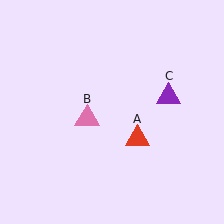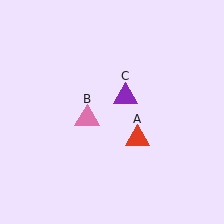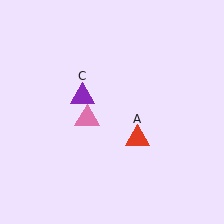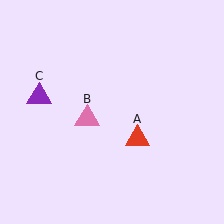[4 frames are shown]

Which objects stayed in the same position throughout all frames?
Red triangle (object A) and pink triangle (object B) remained stationary.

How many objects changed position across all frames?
1 object changed position: purple triangle (object C).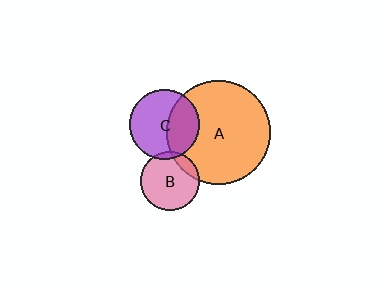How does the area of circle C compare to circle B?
Approximately 1.4 times.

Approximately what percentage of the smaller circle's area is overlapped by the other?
Approximately 15%.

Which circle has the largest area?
Circle A (orange).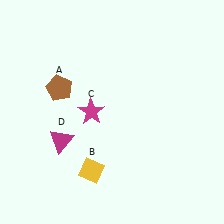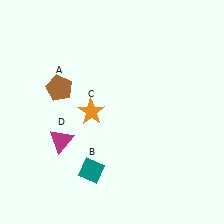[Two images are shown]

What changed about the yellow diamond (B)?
In Image 1, B is yellow. In Image 2, it changed to teal.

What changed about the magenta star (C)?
In Image 1, C is magenta. In Image 2, it changed to orange.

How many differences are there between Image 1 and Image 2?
There are 2 differences between the two images.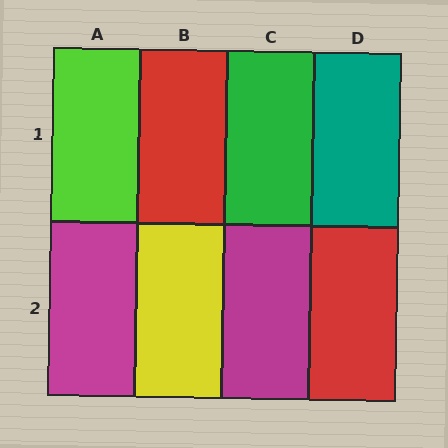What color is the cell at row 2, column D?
Red.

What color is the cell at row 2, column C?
Magenta.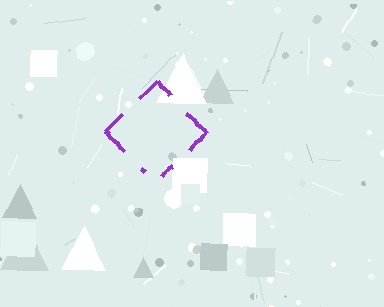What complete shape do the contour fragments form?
The contour fragments form a diamond.